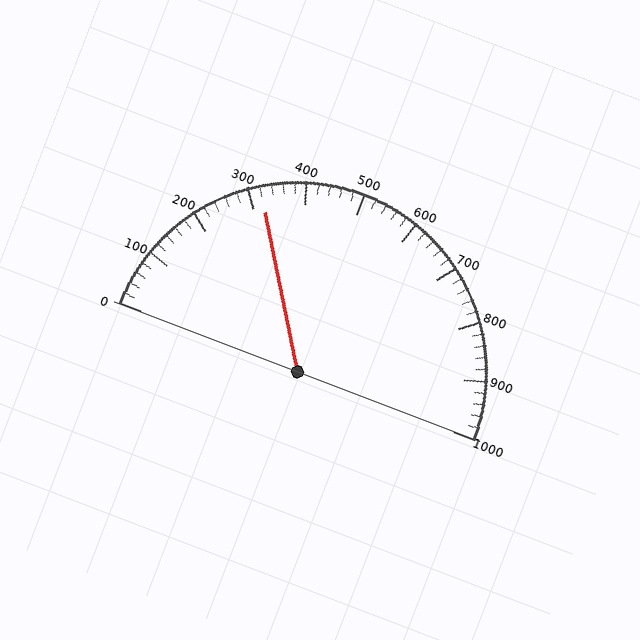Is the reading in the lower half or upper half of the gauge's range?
The reading is in the lower half of the range (0 to 1000).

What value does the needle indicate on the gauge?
The needle indicates approximately 320.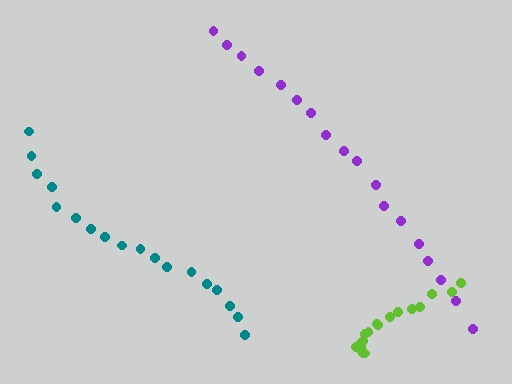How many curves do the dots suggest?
There are 3 distinct paths.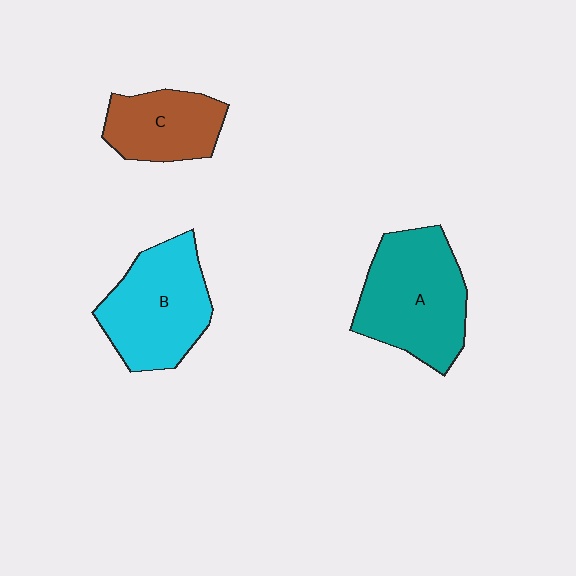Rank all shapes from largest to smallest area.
From largest to smallest: A (teal), B (cyan), C (brown).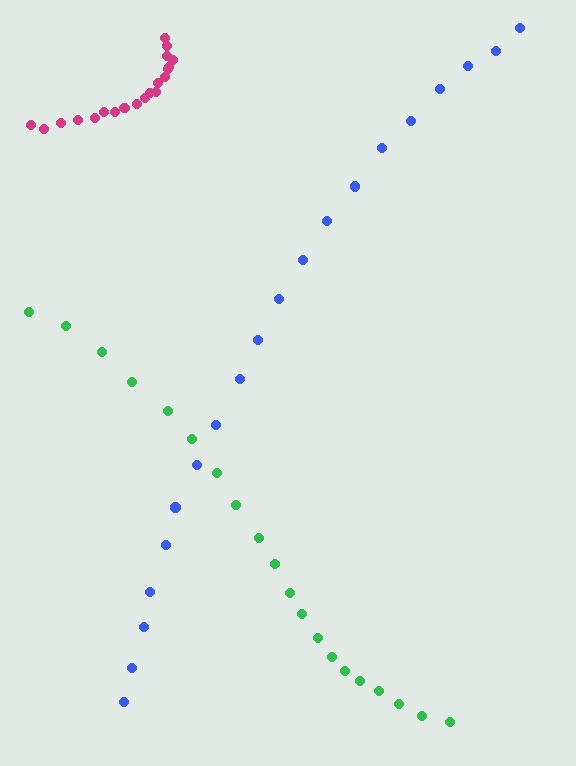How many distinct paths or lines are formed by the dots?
There are 3 distinct paths.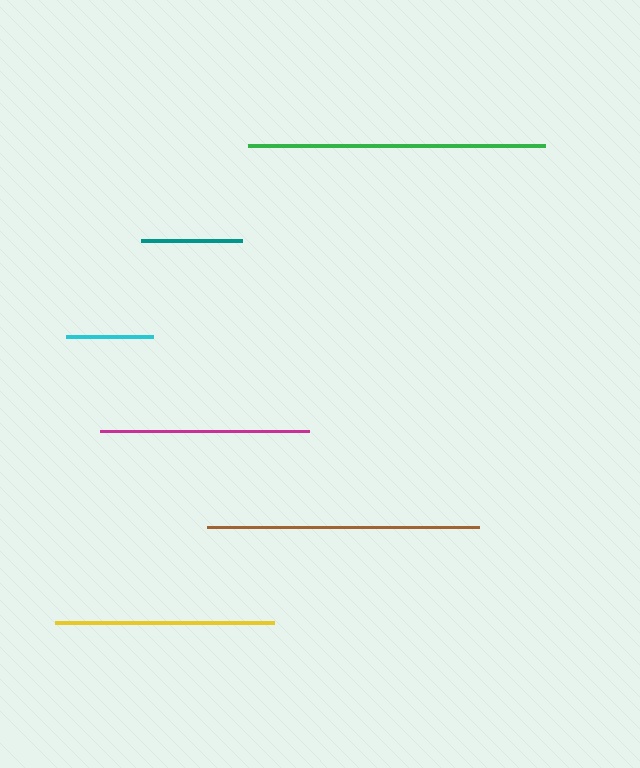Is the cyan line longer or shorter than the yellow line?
The yellow line is longer than the cyan line.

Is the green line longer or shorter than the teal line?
The green line is longer than the teal line.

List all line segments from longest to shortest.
From longest to shortest: green, brown, yellow, magenta, teal, cyan.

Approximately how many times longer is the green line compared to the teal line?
The green line is approximately 3.0 times the length of the teal line.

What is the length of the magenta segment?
The magenta segment is approximately 209 pixels long.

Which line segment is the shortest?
The cyan line is the shortest at approximately 88 pixels.